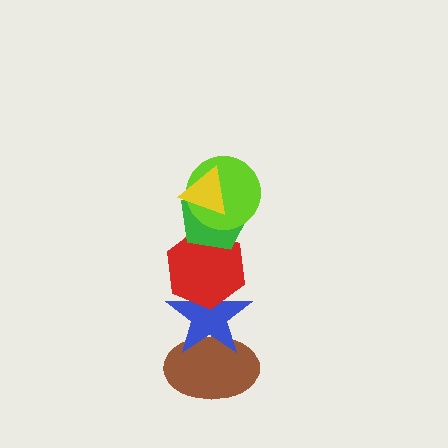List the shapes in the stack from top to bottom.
From top to bottom: the yellow triangle, the lime circle, the green pentagon, the red hexagon, the blue star, the brown ellipse.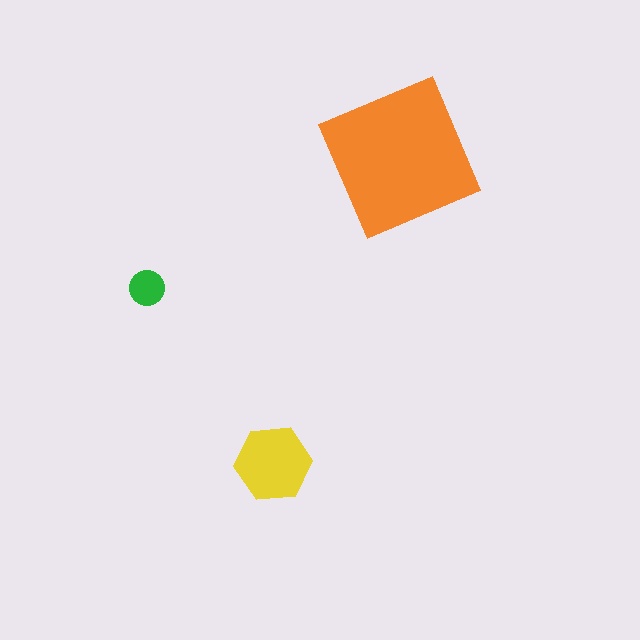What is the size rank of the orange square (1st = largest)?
1st.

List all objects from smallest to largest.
The green circle, the yellow hexagon, the orange square.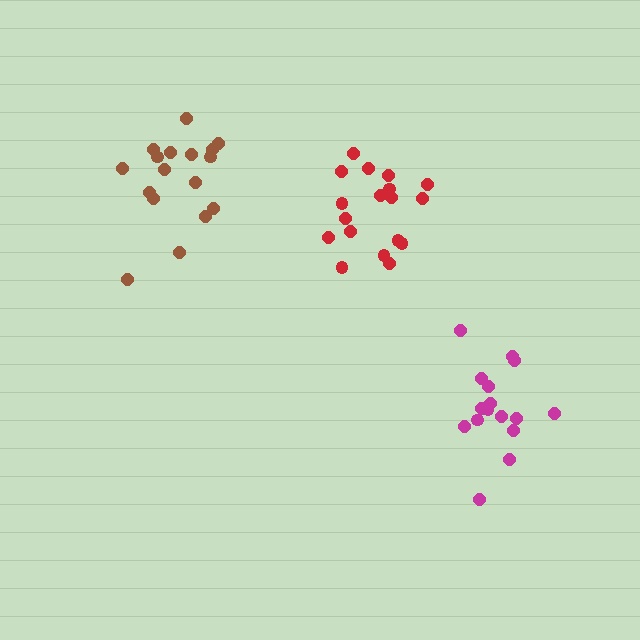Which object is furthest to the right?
The magenta cluster is rightmost.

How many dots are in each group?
Group 1: 18 dots, Group 2: 17 dots, Group 3: 16 dots (51 total).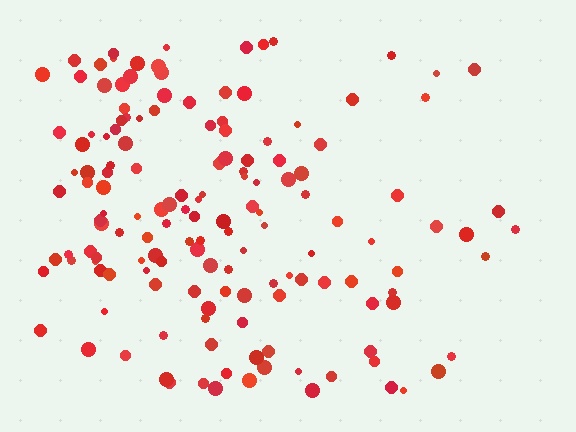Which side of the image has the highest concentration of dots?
The left.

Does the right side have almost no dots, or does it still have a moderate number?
Still a moderate number, just noticeably fewer than the left.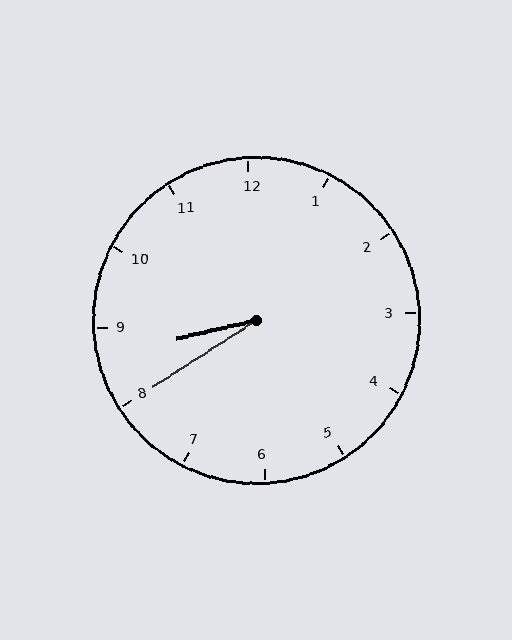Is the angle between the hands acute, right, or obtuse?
It is acute.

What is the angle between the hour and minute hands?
Approximately 20 degrees.